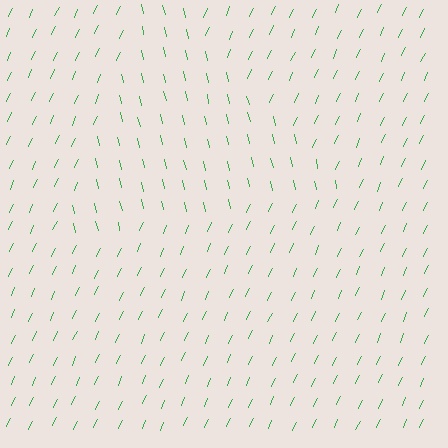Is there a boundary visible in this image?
Yes, there is a texture boundary formed by a change in line orientation.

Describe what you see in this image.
The image is filled with small green line segments. A triangle region in the image has lines oriented differently from the surrounding lines, creating a visible texture boundary.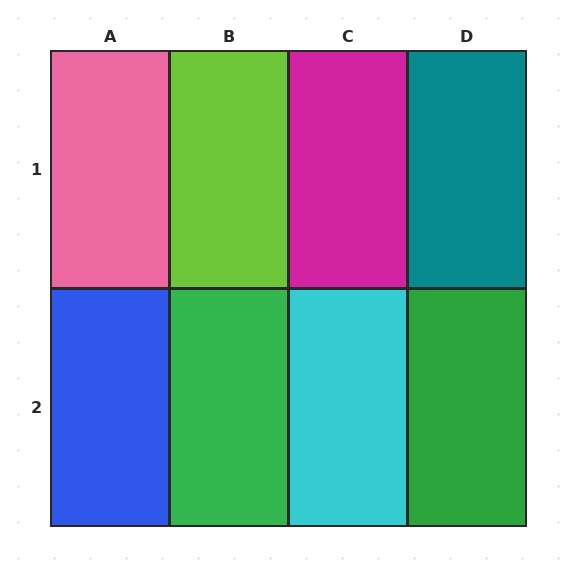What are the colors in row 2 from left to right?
Blue, green, cyan, green.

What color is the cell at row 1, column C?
Magenta.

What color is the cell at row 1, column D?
Teal.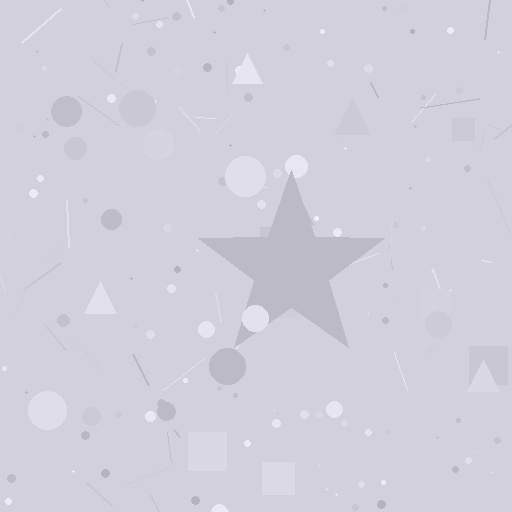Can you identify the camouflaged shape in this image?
The camouflaged shape is a star.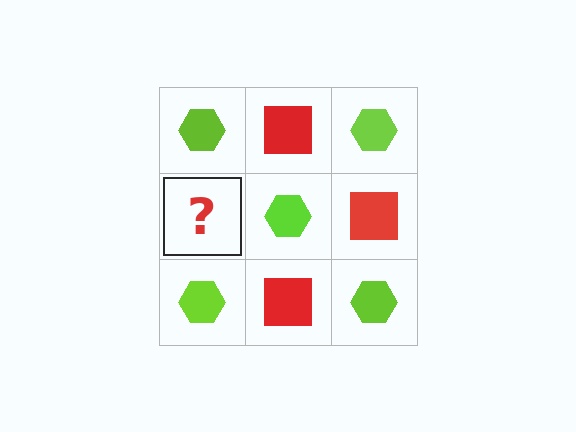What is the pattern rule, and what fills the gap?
The rule is that it alternates lime hexagon and red square in a checkerboard pattern. The gap should be filled with a red square.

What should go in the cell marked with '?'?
The missing cell should contain a red square.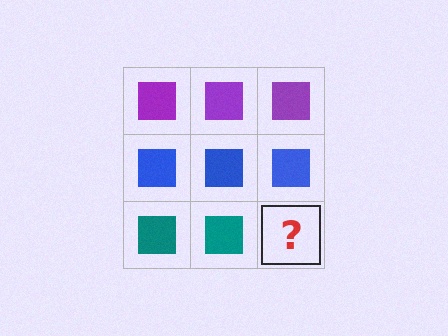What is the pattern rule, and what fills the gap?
The rule is that each row has a consistent color. The gap should be filled with a teal square.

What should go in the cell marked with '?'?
The missing cell should contain a teal square.